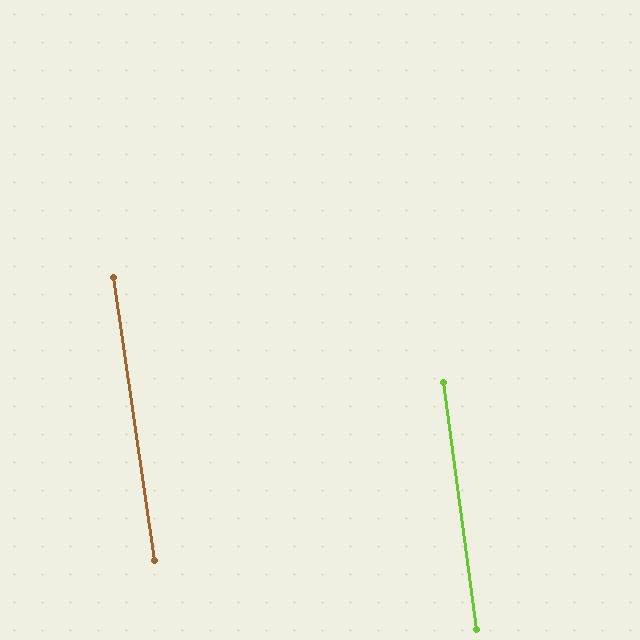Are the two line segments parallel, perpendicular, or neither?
Parallel — their directions differ by only 0.6°.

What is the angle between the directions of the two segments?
Approximately 1 degree.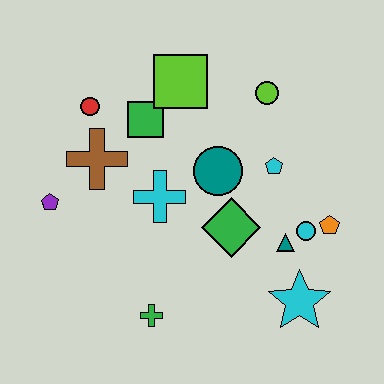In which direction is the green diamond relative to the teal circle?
The green diamond is below the teal circle.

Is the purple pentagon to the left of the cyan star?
Yes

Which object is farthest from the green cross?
The lime circle is farthest from the green cross.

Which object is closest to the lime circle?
The cyan pentagon is closest to the lime circle.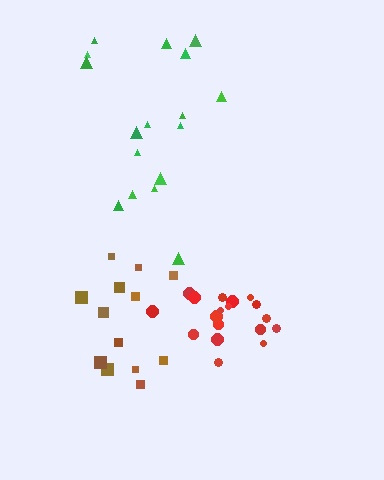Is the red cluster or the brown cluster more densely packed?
Red.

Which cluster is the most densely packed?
Red.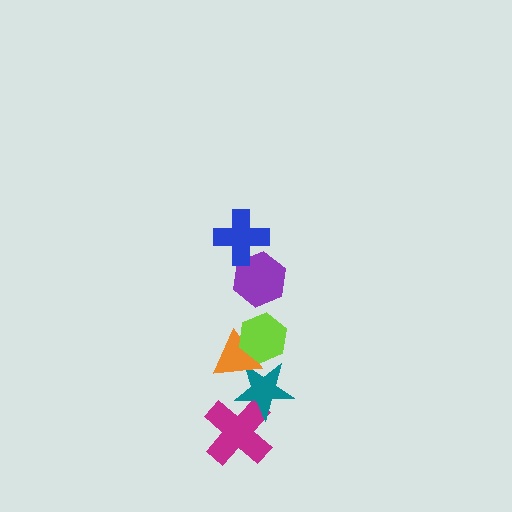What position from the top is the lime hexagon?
The lime hexagon is 3rd from the top.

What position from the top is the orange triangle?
The orange triangle is 4th from the top.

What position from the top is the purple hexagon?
The purple hexagon is 2nd from the top.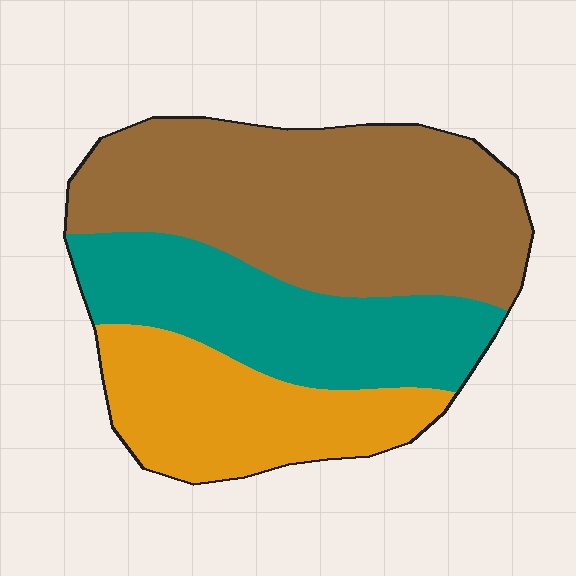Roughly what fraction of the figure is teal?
Teal takes up about one quarter (1/4) of the figure.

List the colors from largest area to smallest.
From largest to smallest: brown, teal, orange.